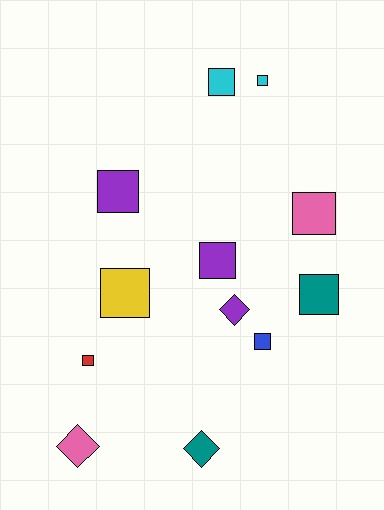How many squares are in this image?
There are 9 squares.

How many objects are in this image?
There are 12 objects.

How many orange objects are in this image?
There are no orange objects.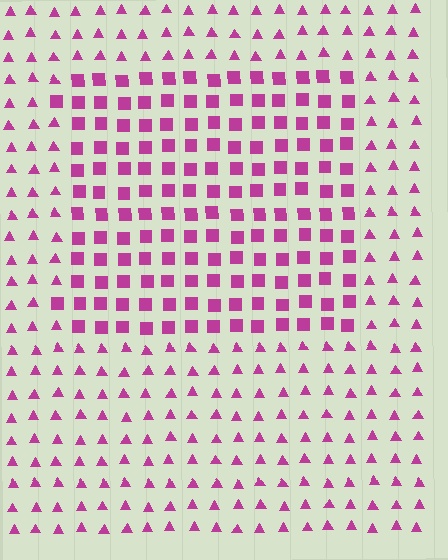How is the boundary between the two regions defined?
The boundary is defined by a change in element shape: squares inside vs. triangles outside. All elements share the same color and spacing.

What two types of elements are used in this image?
The image uses squares inside the rectangle region and triangles outside it.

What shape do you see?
I see a rectangle.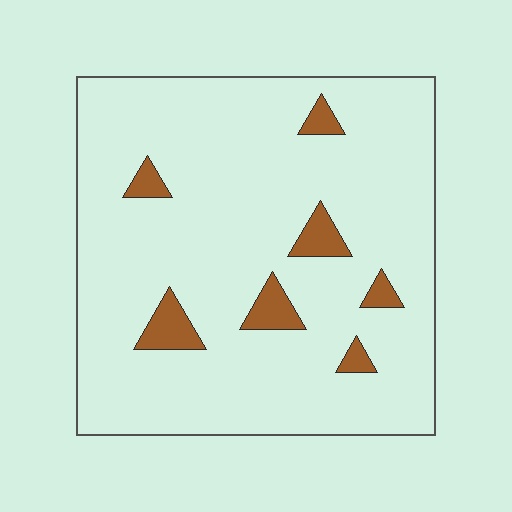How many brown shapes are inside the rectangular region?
7.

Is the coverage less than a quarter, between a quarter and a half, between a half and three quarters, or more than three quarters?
Less than a quarter.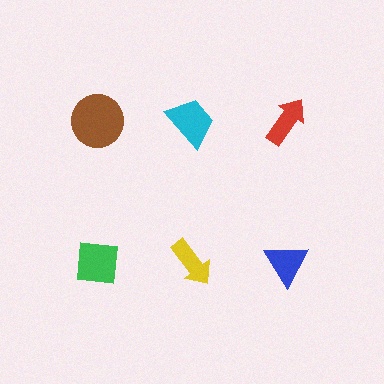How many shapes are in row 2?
3 shapes.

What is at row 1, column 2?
A cyan trapezoid.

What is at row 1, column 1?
A brown circle.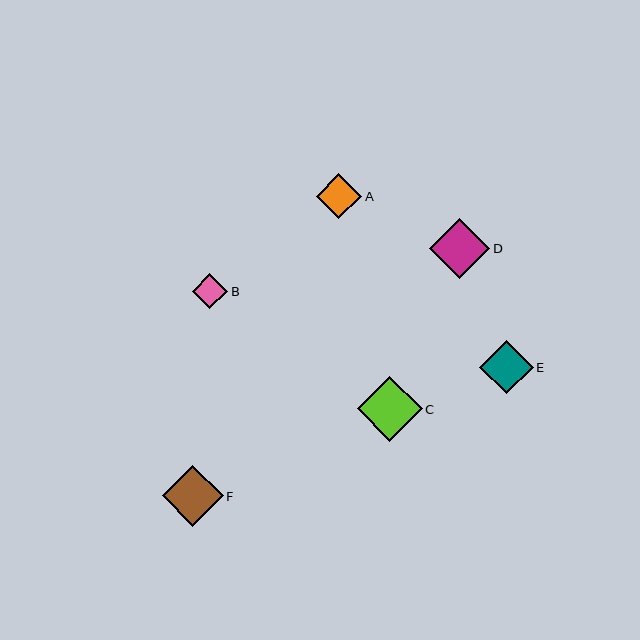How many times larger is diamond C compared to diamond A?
Diamond C is approximately 1.4 times the size of diamond A.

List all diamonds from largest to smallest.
From largest to smallest: C, F, D, E, A, B.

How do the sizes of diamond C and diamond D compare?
Diamond C and diamond D are approximately the same size.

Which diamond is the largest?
Diamond C is the largest with a size of approximately 65 pixels.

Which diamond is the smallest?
Diamond B is the smallest with a size of approximately 36 pixels.